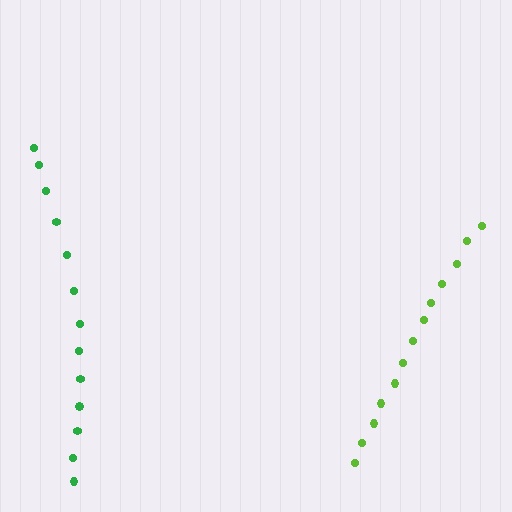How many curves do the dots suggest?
There are 2 distinct paths.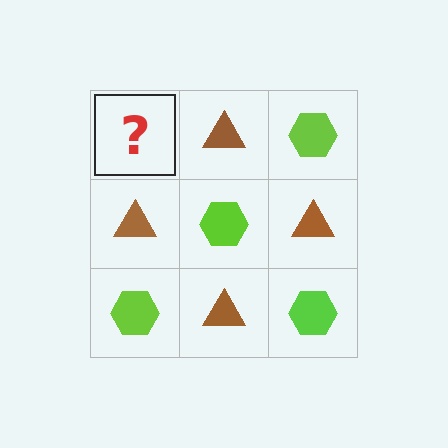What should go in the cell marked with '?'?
The missing cell should contain a lime hexagon.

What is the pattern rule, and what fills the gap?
The rule is that it alternates lime hexagon and brown triangle in a checkerboard pattern. The gap should be filled with a lime hexagon.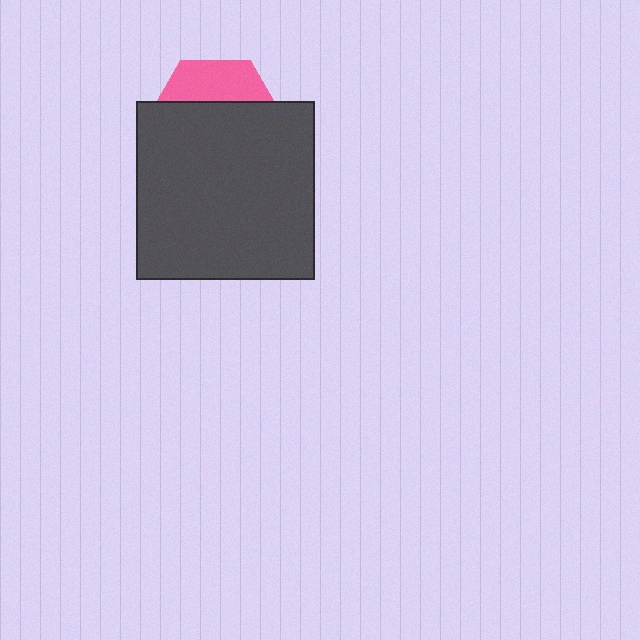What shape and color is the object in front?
The object in front is a dark gray square.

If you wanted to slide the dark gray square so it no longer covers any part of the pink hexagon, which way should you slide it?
Slide it down — that is the most direct way to separate the two shapes.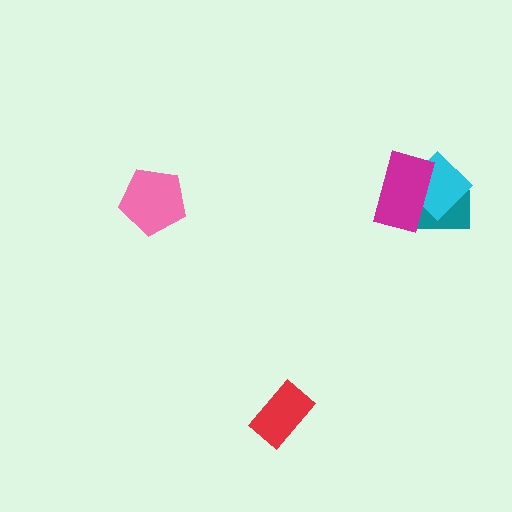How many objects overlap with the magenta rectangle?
2 objects overlap with the magenta rectangle.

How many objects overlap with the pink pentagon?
0 objects overlap with the pink pentagon.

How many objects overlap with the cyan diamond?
2 objects overlap with the cyan diamond.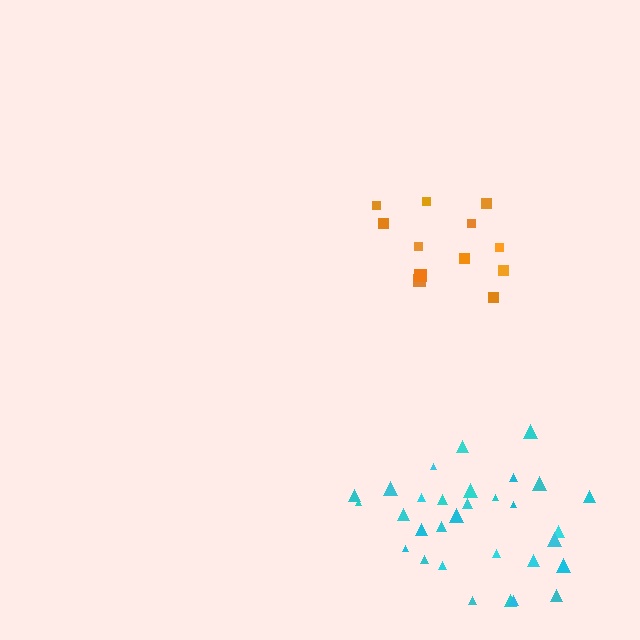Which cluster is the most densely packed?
Cyan.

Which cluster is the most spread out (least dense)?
Orange.